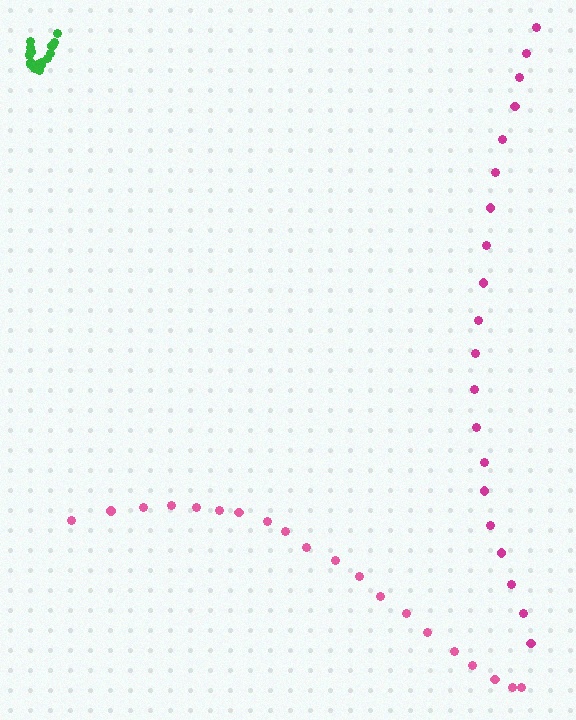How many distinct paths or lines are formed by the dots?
There are 3 distinct paths.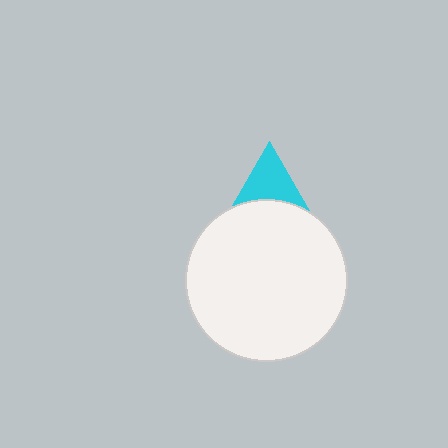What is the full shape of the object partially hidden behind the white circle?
The partially hidden object is a cyan triangle.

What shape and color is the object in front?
The object in front is a white circle.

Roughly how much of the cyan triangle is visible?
A small part of it is visible (roughly 33%).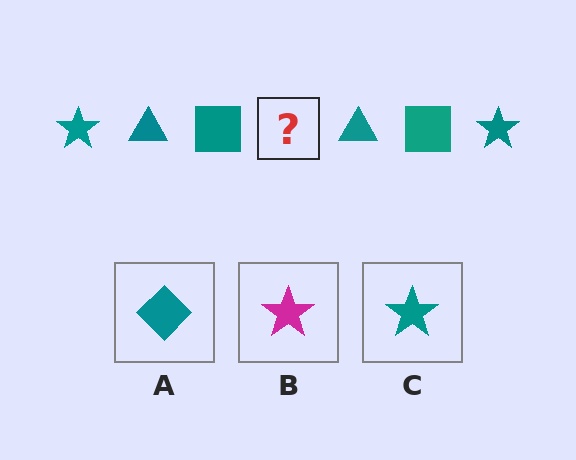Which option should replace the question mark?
Option C.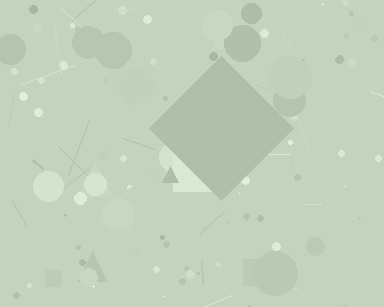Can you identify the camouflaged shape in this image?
The camouflaged shape is a diamond.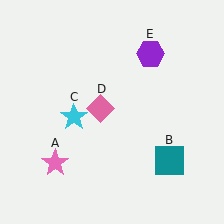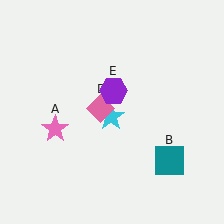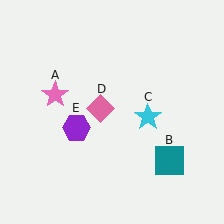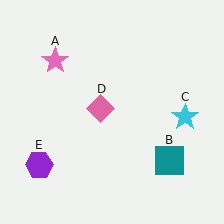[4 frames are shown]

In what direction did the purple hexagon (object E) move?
The purple hexagon (object E) moved down and to the left.